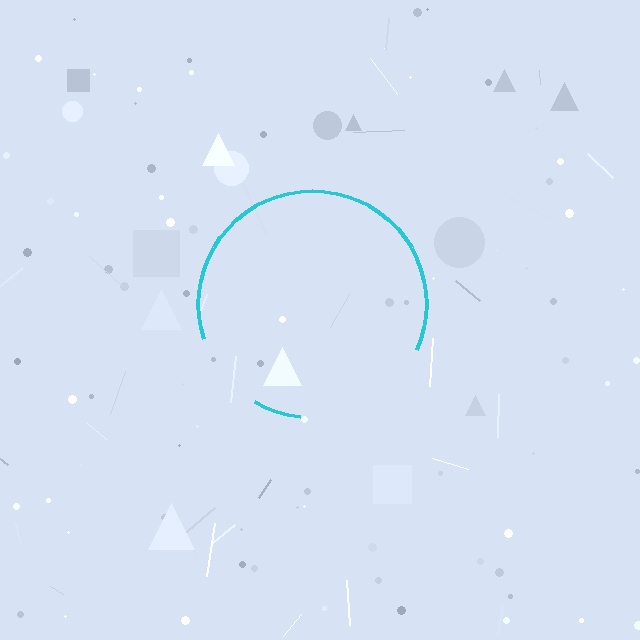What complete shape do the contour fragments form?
The contour fragments form a circle.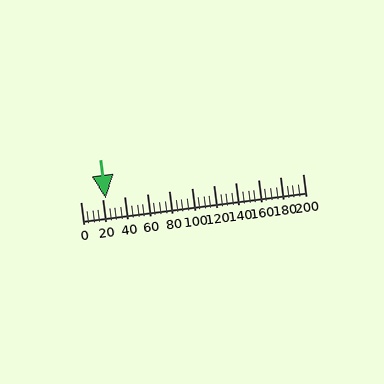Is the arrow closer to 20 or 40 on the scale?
The arrow is closer to 20.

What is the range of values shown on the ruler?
The ruler shows values from 0 to 200.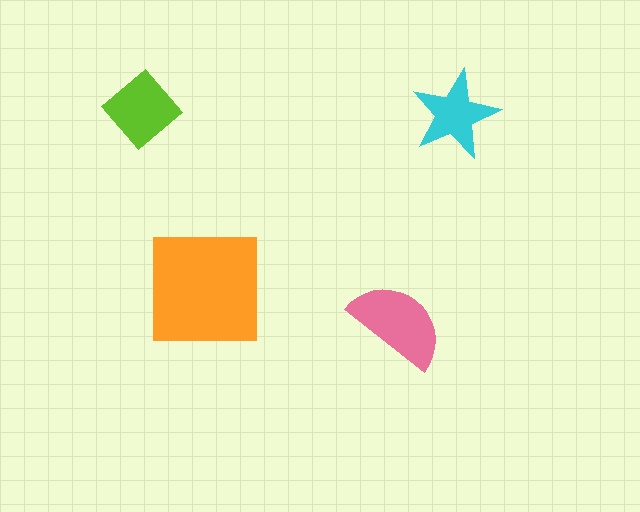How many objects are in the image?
There are 4 objects in the image.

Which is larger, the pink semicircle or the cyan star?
The pink semicircle.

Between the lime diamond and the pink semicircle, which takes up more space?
The pink semicircle.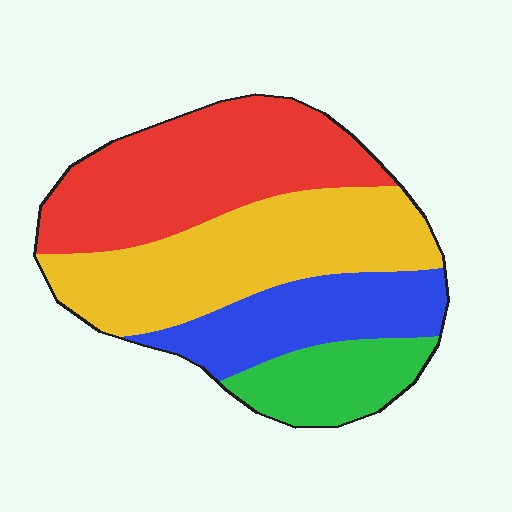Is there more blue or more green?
Blue.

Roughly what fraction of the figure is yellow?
Yellow takes up about one third (1/3) of the figure.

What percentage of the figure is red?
Red covers 33% of the figure.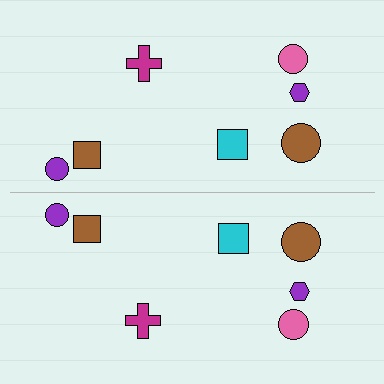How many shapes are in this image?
There are 14 shapes in this image.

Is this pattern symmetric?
Yes, this pattern has bilateral (reflection) symmetry.